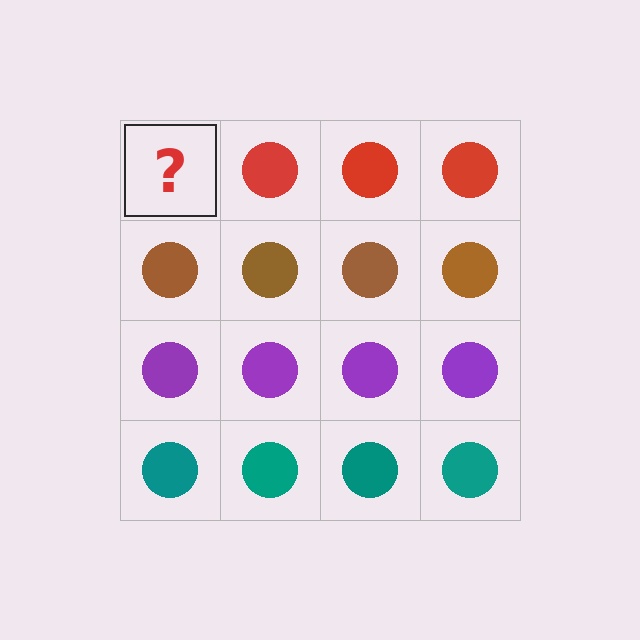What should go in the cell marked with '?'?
The missing cell should contain a red circle.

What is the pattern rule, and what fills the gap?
The rule is that each row has a consistent color. The gap should be filled with a red circle.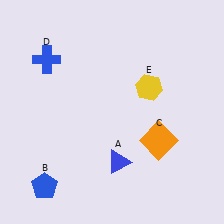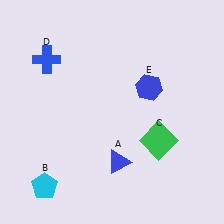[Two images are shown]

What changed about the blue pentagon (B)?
In Image 1, B is blue. In Image 2, it changed to cyan.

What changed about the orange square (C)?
In Image 1, C is orange. In Image 2, it changed to green.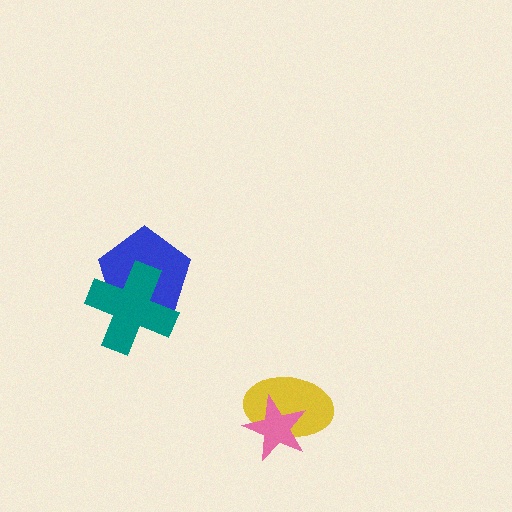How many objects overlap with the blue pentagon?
1 object overlaps with the blue pentagon.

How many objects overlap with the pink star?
1 object overlaps with the pink star.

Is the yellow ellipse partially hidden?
Yes, it is partially covered by another shape.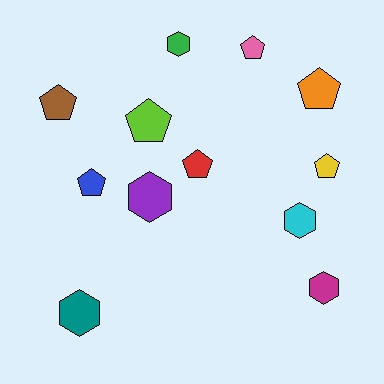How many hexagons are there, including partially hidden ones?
There are 5 hexagons.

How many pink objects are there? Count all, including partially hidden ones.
There is 1 pink object.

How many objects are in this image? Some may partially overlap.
There are 12 objects.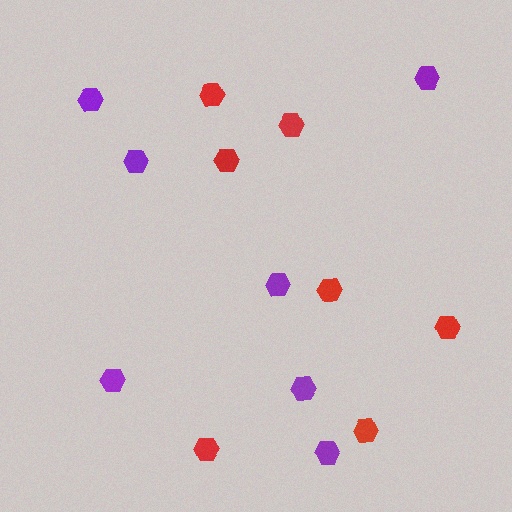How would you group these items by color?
There are 2 groups: one group of red hexagons (7) and one group of purple hexagons (7).